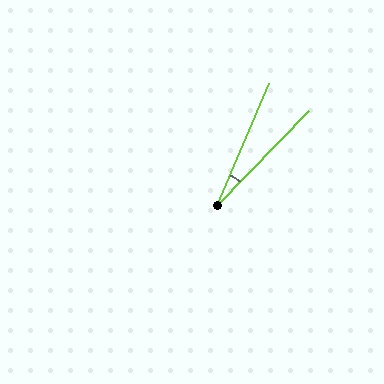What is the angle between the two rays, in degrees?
Approximately 21 degrees.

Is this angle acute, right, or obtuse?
It is acute.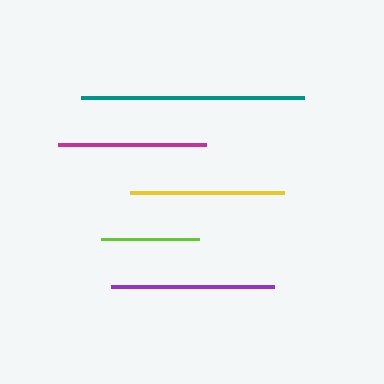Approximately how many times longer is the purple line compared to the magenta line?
The purple line is approximately 1.1 times the length of the magenta line.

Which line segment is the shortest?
The lime line is the shortest at approximately 98 pixels.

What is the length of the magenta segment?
The magenta segment is approximately 148 pixels long.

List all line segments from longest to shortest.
From longest to shortest: teal, purple, yellow, magenta, lime.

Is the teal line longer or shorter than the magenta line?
The teal line is longer than the magenta line.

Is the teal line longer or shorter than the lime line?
The teal line is longer than the lime line.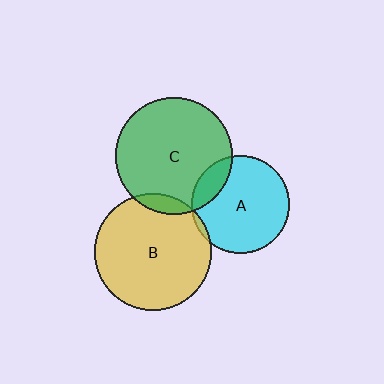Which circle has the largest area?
Circle C (green).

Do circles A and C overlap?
Yes.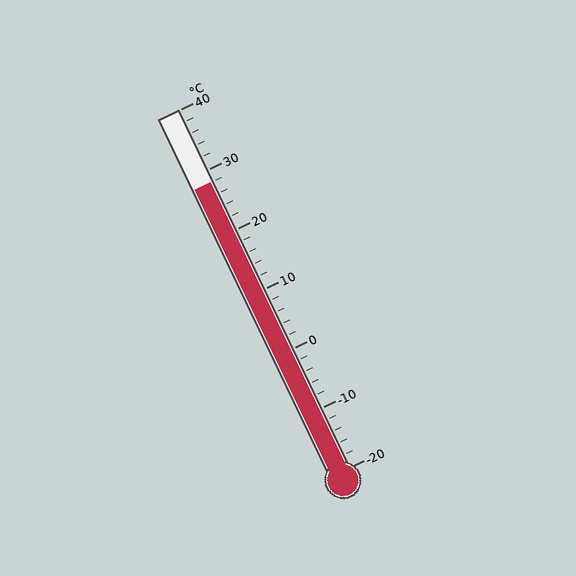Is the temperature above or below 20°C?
The temperature is above 20°C.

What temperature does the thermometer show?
The thermometer shows approximately 28°C.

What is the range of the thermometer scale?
The thermometer scale ranges from -20°C to 40°C.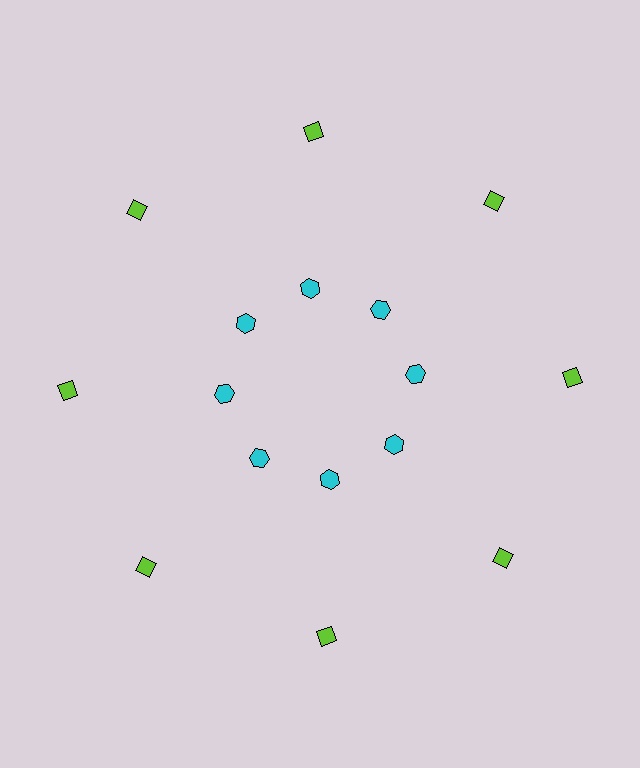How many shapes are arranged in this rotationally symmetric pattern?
There are 16 shapes, arranged in 8 groups of 2.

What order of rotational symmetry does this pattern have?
This pattern has 8-fold rotational symmetry.